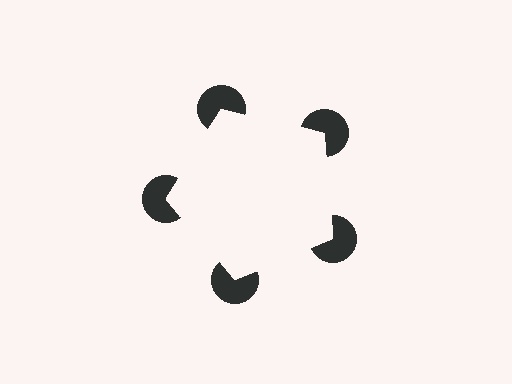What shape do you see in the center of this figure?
An illusory pentagon — its edges are inferred from the aligned wedge cuts in the pac-man discs, not physically drawn.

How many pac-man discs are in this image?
There are 5 — one at each vertex of the illusory pentagon.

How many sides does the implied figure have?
5 sides.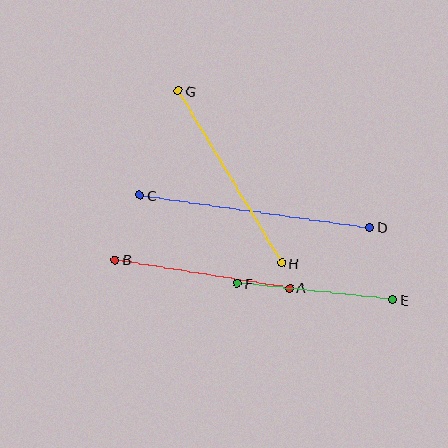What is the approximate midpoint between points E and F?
The midpoint is at approximately (315, 292) pixels.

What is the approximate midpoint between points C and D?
The midpoint is at approximately (255, 211) pixels.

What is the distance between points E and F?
The distance is approximately 156 pixels.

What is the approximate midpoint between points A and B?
The midpoint is at approximately (202, 274) pixels.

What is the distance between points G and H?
The distance is approximately 201 pixels.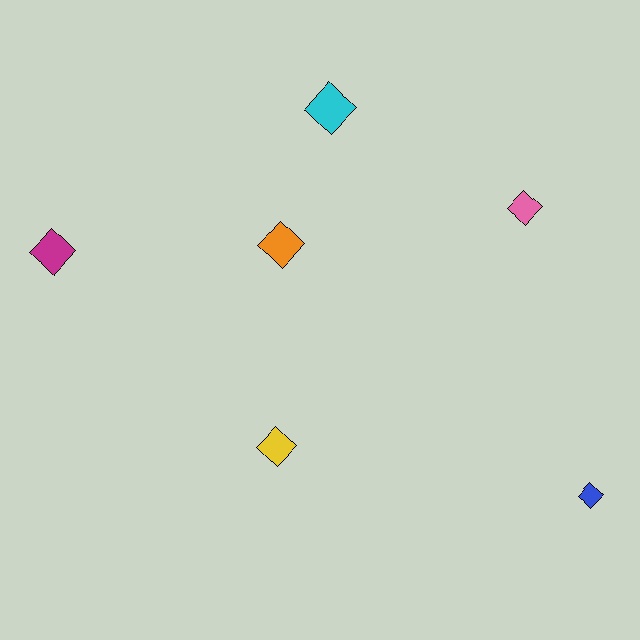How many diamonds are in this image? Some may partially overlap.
There are 6 diamonds.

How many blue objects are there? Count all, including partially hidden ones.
There is 1 blue object.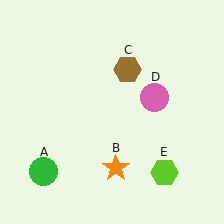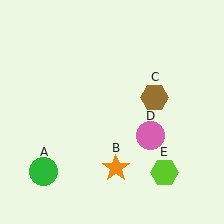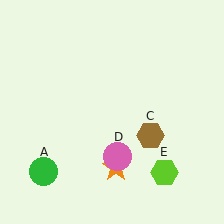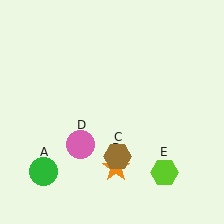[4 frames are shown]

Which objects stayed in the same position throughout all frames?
Green circle (object A) and orange star (object B) and lime hexagon (object E) remained stationary.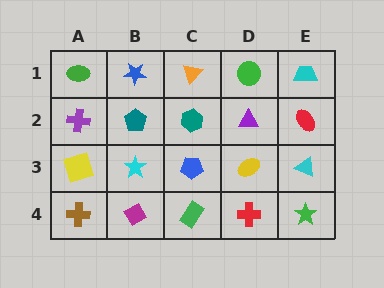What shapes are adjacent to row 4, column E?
A cyan triangle (row 3, column E), a red cross (row 4, column D).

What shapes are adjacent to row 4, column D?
A yellow ellipse (row 3, column D), a green rectangle (row 4, column C), a green star (row 4, column E).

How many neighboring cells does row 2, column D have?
4.